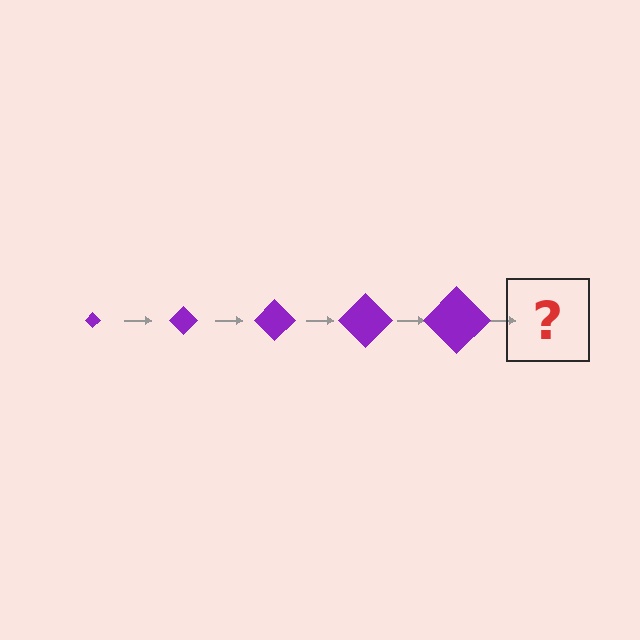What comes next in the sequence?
The next element should be a purple diamond, larger than the previous one.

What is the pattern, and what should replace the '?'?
The pattern is that the diamond gets progressively larger each step. The '?' should be a purple diamond, larger than the previous one.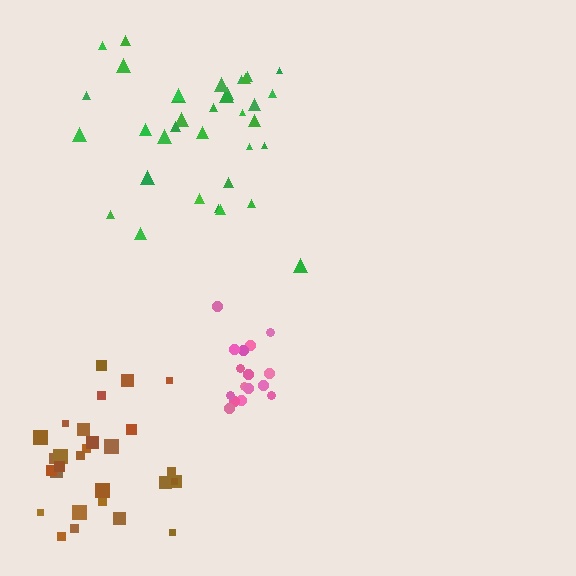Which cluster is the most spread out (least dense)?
Green.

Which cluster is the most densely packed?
Pink.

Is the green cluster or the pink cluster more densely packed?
Pink.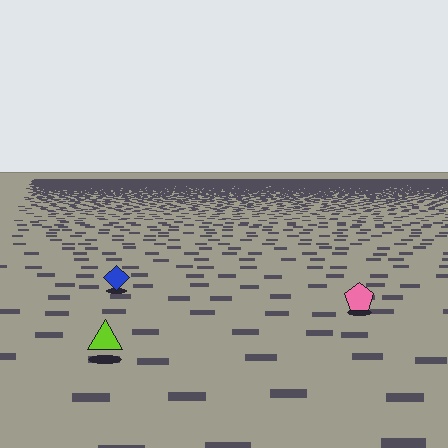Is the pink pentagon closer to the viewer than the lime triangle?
No. The lime triangle is closer — you can tell from the texture gradient: the ground texture is coarser near it.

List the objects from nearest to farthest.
From nearest to farthest: the lime triangle, the pink pentagon, the blue diamond.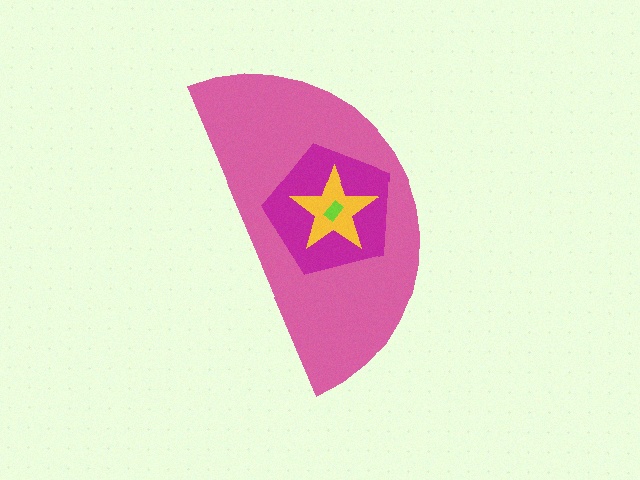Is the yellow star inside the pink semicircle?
Yes.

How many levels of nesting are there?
4.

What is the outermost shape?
The pink semicircle.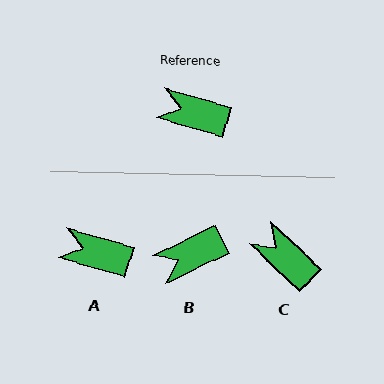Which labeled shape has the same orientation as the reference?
A.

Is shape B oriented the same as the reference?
No, it is off by about 42 degrees.